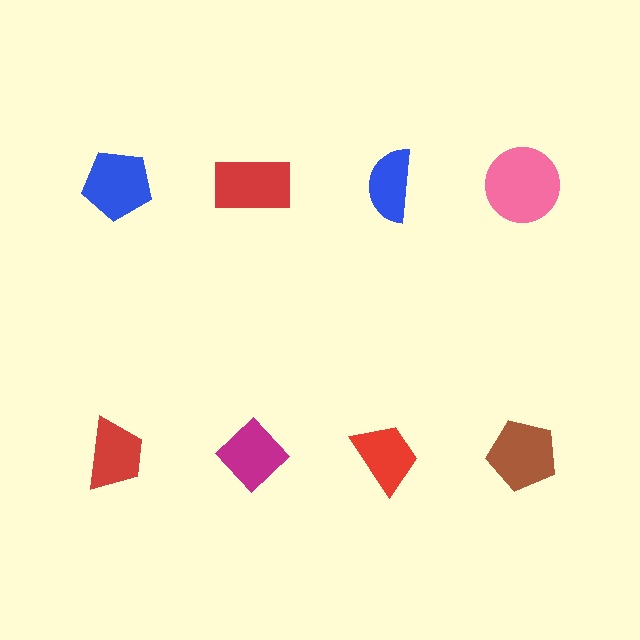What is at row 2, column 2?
A magenta diamond.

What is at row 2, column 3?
A red trapezoid.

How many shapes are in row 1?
4 shapes.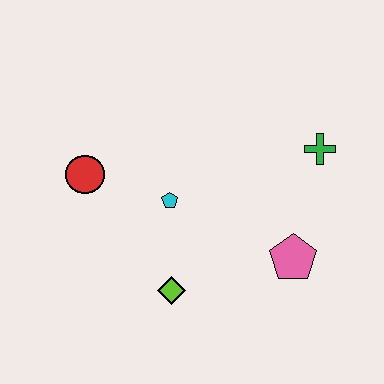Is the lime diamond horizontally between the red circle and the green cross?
Yes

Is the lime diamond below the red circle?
Yes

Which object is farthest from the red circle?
The green cross is farthest from the red circle.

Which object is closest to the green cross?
The pink pentagon is closest to the green cross.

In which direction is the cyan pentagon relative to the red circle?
The cyan pentagon is to the right of the red circle.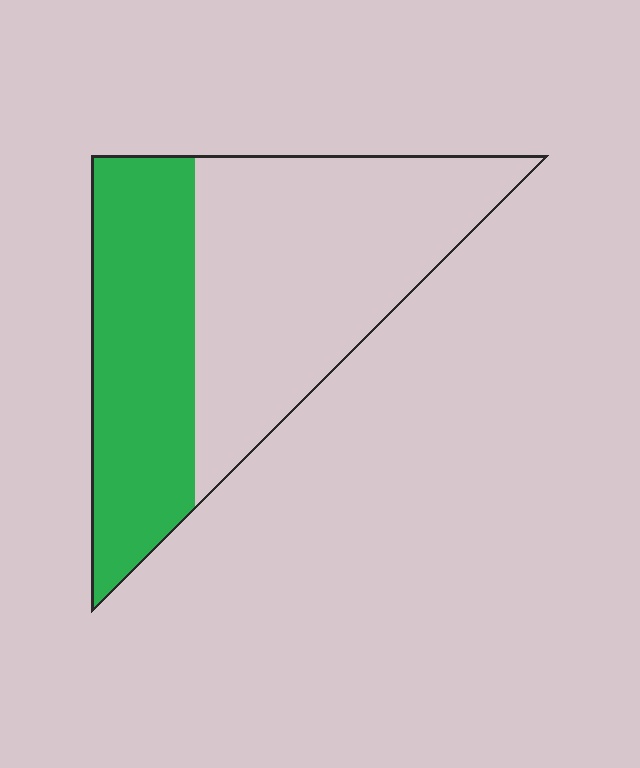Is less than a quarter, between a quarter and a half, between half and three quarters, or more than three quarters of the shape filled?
Between a quarter and a half.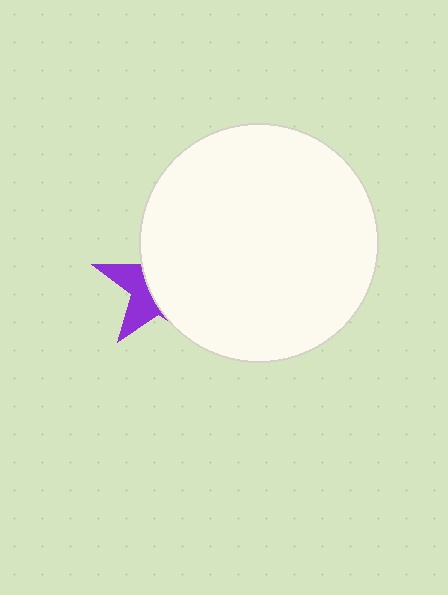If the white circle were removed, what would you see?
You would see the complete purple star.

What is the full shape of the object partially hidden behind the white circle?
The partially hidden object is a purple star.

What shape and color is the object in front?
The object in front is a white circle.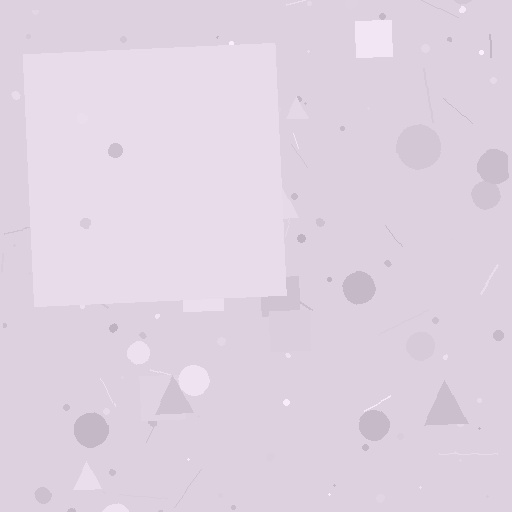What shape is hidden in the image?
A square is hidden in the image.